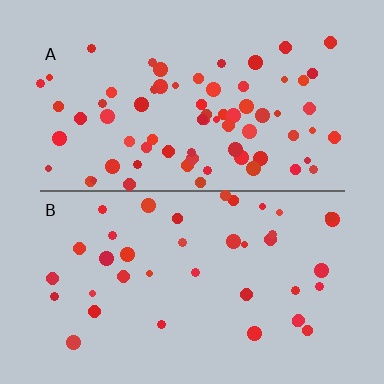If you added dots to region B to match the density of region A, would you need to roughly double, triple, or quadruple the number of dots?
Approximately double.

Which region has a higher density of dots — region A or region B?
A (the top).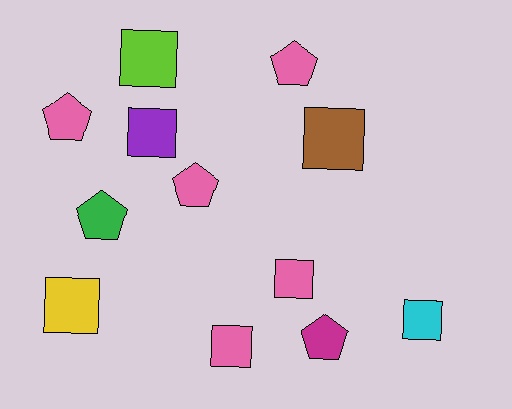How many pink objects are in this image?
There are 5 pink objects.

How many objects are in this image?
There are 12 objects.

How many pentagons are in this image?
There are 5 pentagons.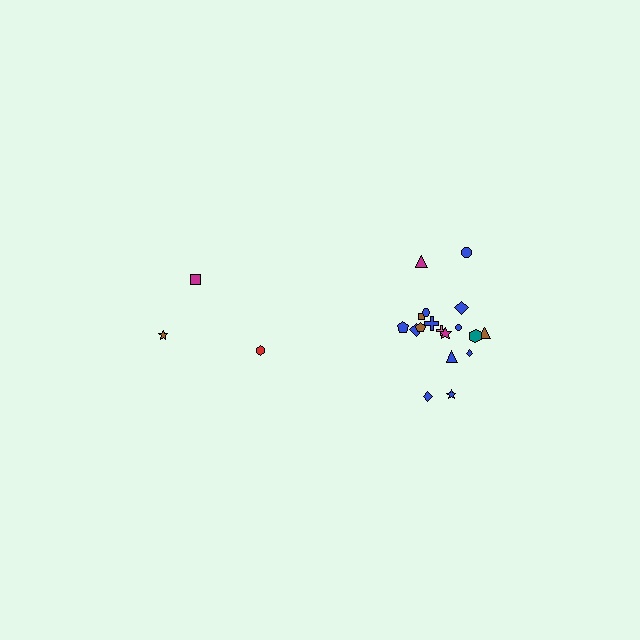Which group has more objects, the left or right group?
The right group.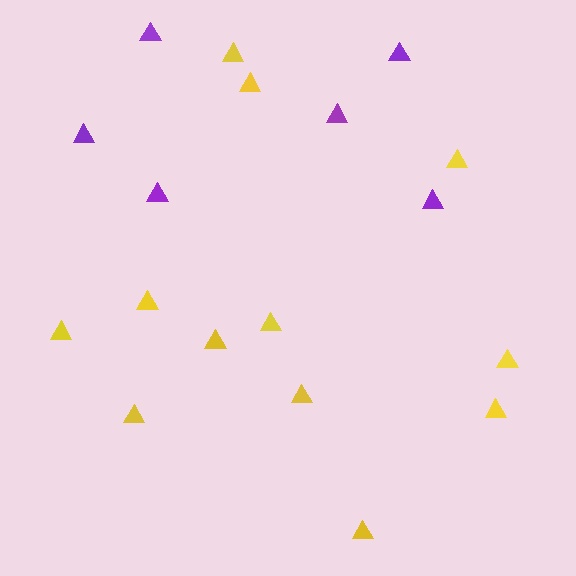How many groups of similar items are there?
There are 2 groups: one group of yellow triangles (12) and one group of purple triangles (6).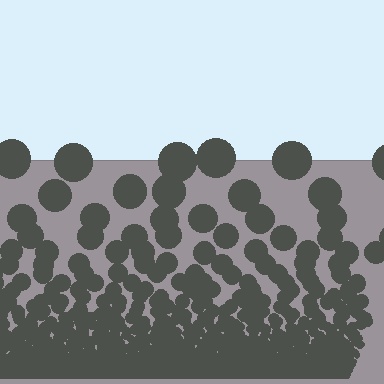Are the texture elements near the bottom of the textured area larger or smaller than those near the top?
Smaller. The gradient is inverted — elements near the bottom are smaller and denser.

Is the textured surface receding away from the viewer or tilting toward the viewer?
The surface appears to tilt toward the viewer. Texture elements get larger and sparser toward the top.